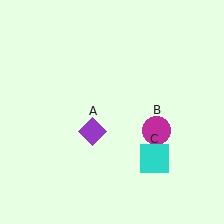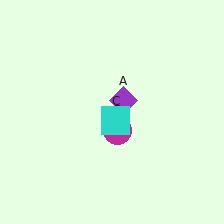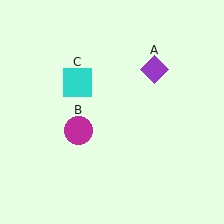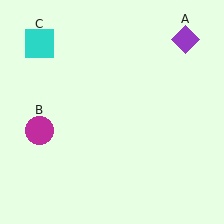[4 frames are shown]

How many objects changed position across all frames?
3 objects changed position: purple diamond (object A), magenta circle (object B), cyan square (object C).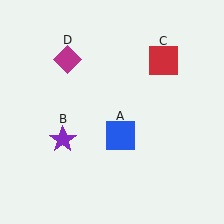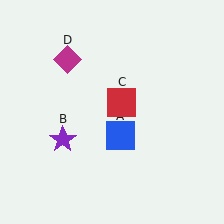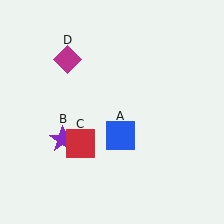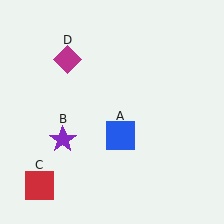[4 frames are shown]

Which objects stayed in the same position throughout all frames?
Blue square (object A) and purple star (object B) and magenta diamond (object D) remained stationary.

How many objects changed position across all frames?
1 object changed position: red square (object C).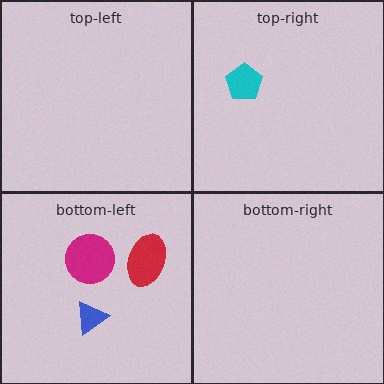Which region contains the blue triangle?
The bottom-left region.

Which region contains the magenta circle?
The bottom-left region.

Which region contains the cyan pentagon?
The top-right region.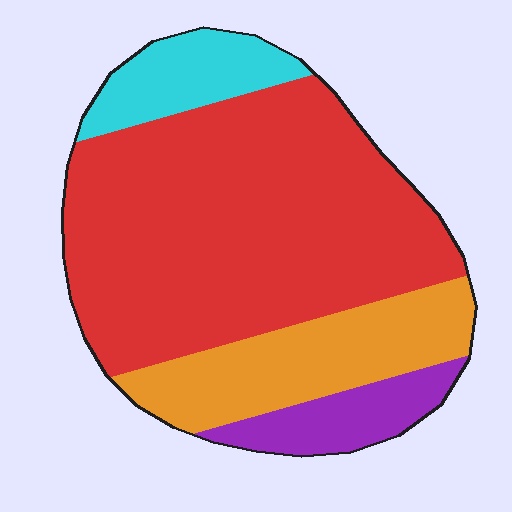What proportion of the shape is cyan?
Cyan covers roughly 10% of the shape.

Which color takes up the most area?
Red, at roughly 60%.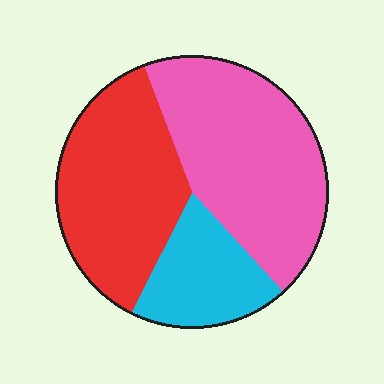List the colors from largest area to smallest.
From largest to smallest: pink, red, cyan.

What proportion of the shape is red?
Red covers 37% of the shape.